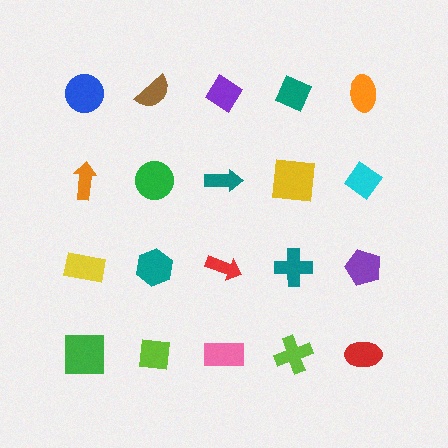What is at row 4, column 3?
A pink rectangle.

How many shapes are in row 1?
5 shapes.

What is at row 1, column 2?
A brown semicircle.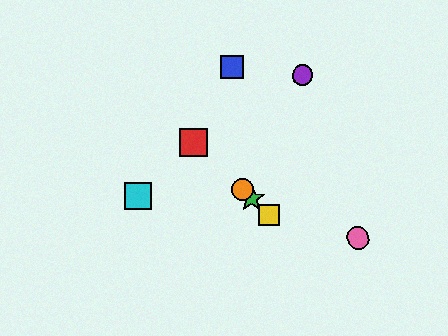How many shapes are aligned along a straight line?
4 shapes (the red square, the green star, the yellow square, the orange circle) are aligned along a straight line.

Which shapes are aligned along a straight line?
The red square, the green star, the yellow square, the orange circle are aligned along a straight line.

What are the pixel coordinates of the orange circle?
The orange circle is at (242, 189).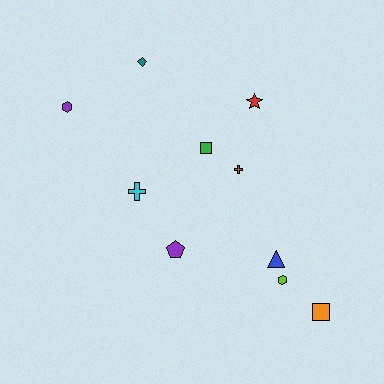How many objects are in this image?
There are 10 objects.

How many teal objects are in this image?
There is 1 teal object.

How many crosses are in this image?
There are 2 crosses.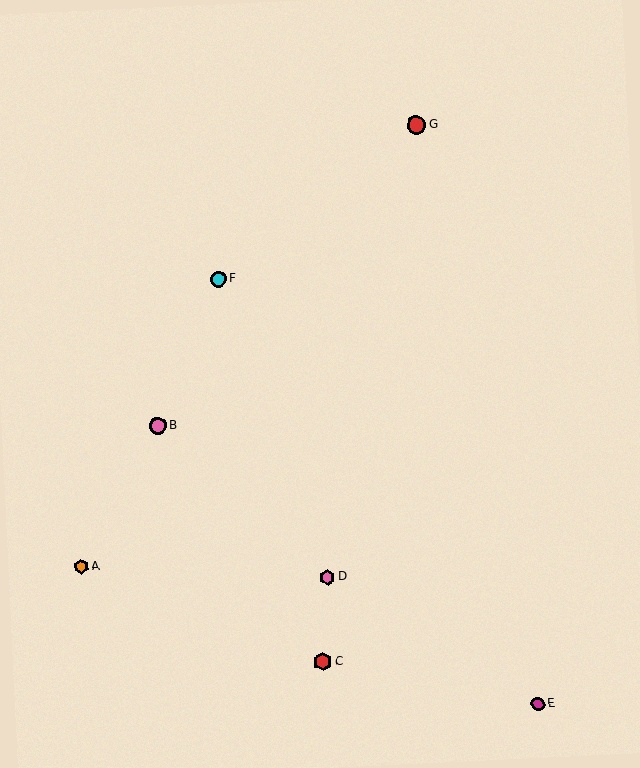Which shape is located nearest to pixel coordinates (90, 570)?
The orange hexagon (labeled A) at (81, 567) is nearest to that location.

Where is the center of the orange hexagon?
The center of the orange hexagon is at (81, 567).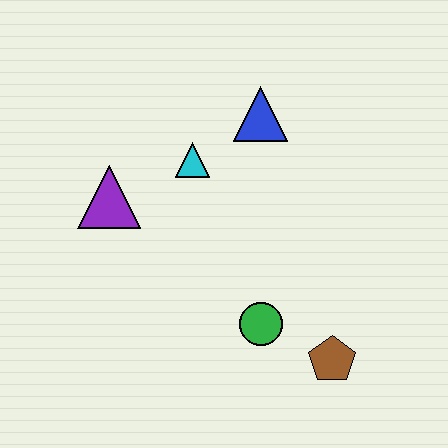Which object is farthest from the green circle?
The blue triangle is farthest from the green circle.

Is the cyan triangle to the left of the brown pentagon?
Yes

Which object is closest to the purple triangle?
The cyan triangle is closest to the purple triangle.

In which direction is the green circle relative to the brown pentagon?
The green circle is to the left of the brown pentagon.